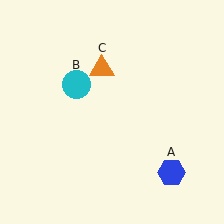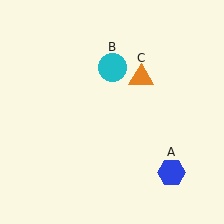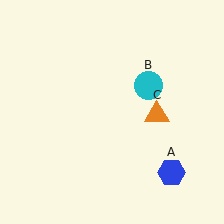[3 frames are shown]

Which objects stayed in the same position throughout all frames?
Blue hexagon (object A) remained stationary.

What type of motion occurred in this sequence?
The cyan circle (object B), orange triangle (object C) rotated clockwise around the center of the scene.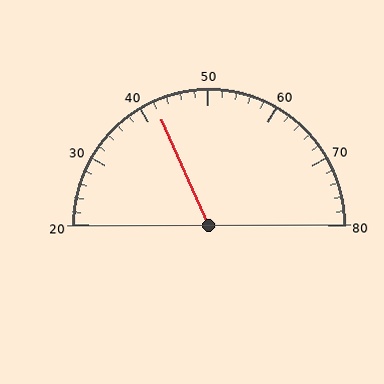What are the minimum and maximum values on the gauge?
The gauge ranges from 20 to 80.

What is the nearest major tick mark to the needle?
The nearest major tick mark is 40.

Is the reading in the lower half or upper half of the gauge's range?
The reading is in the lower half of the range (20 to 80).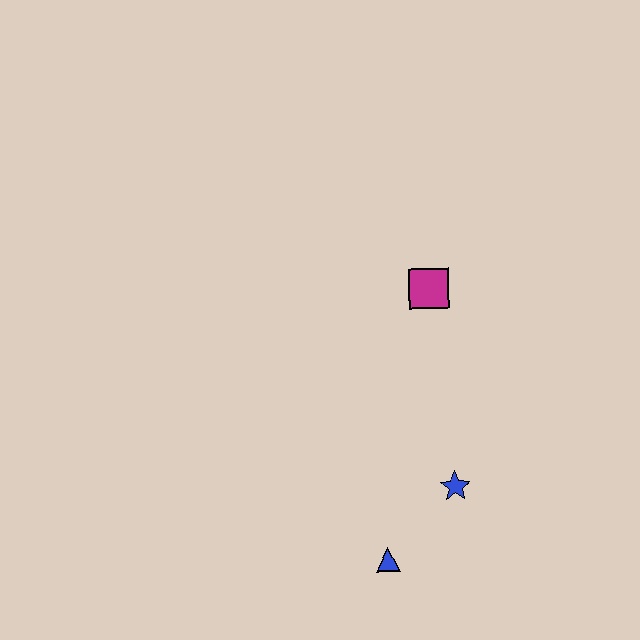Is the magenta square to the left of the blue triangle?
No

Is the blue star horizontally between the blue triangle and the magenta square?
No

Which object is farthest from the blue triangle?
The magenta square is farthest from the blue triangle.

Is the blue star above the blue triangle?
Yes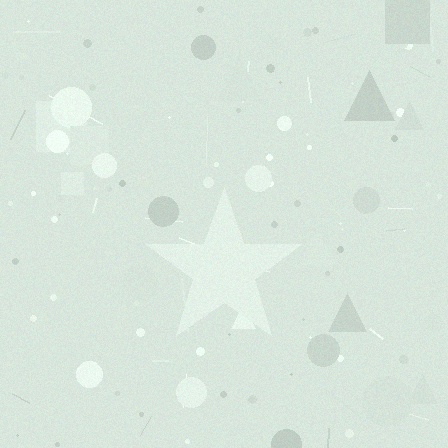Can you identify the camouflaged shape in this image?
The camouflaged shape is a star.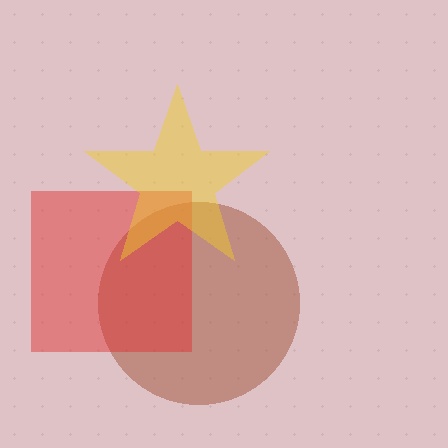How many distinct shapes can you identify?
There are 3 distinct shapes: a brown circle, a red square, a yellow star.